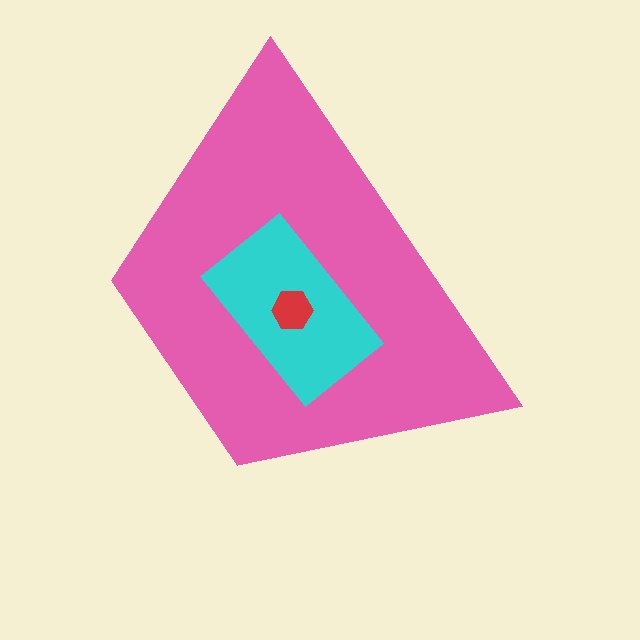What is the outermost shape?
The pink trapezoid.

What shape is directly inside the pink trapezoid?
The cyan rectangle.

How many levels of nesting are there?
3.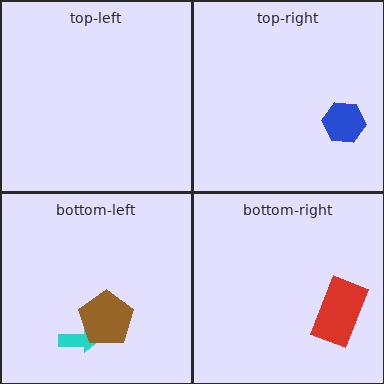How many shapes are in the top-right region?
1.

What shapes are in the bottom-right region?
The red rectangle.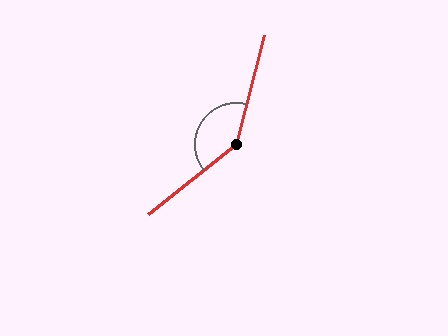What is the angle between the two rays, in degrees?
Approximately 143 degrees.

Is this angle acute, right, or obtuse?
It is obtuse.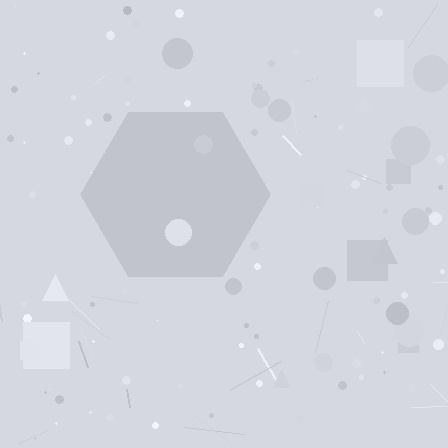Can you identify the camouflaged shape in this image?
The camouflaged shape is a hexagon.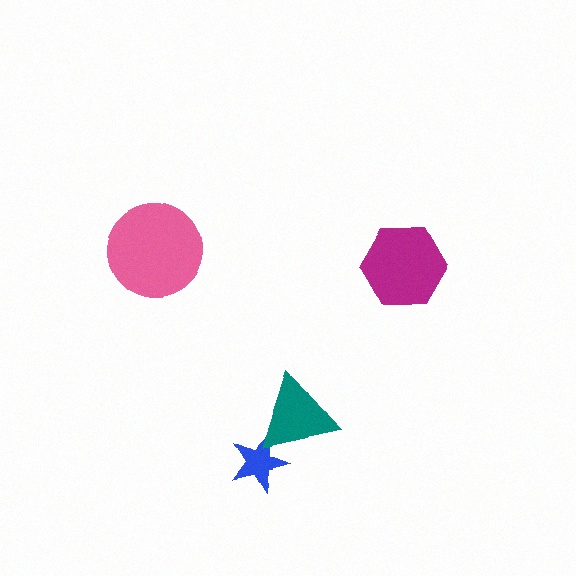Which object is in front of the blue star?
The teal triangle is in front of the blue star.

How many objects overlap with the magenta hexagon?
0 objects overlap with the magenta hexagon.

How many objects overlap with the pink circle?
0 objects overlap with the pink circle.